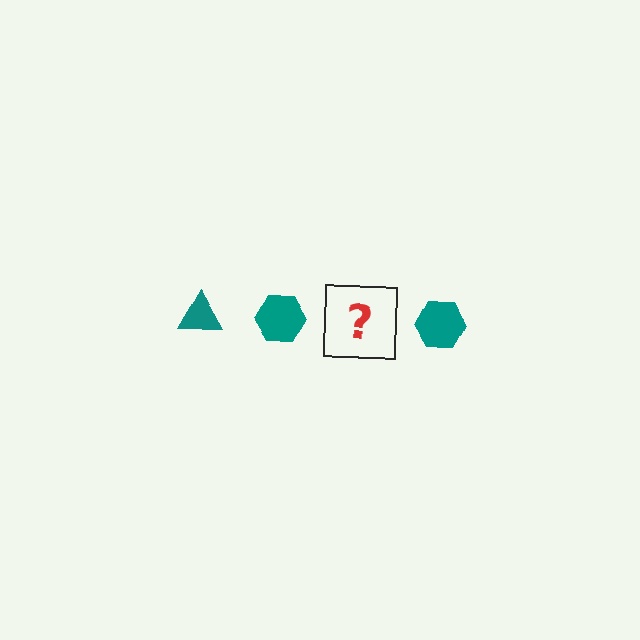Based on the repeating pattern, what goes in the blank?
The blank should be a teal triangle.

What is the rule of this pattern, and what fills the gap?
The rule is that the pattern cycles through triangle, hexagon shapes in teal. The gap should be filled with a teal triangle.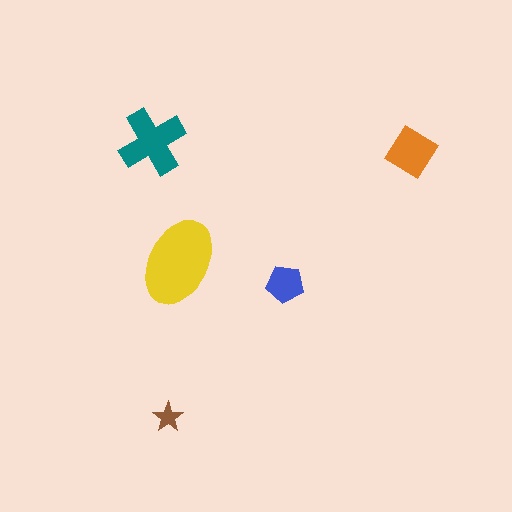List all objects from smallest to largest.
The brown star, the blue pentagon, the orange diamond, the teal cross, the yellow ellipse.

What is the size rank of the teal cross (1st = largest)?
2nd.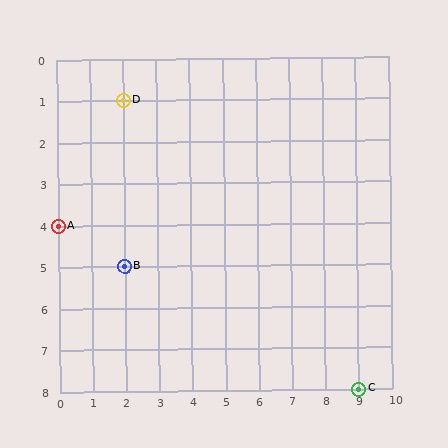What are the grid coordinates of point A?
Point A is at grid coordinates (0, 4).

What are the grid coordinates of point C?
Point C is at grid coordinates (9, 8).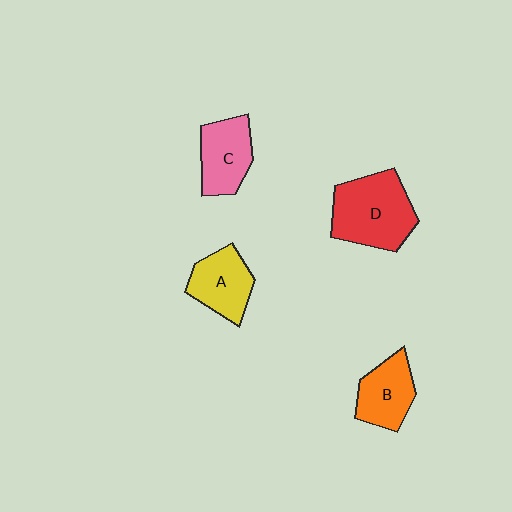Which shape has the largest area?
Shape D (red).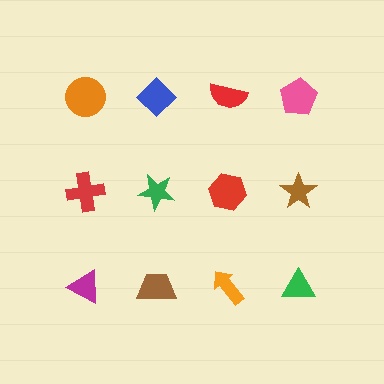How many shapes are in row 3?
4 shapes.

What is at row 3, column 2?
A brown trapezoid.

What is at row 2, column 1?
A red cross.